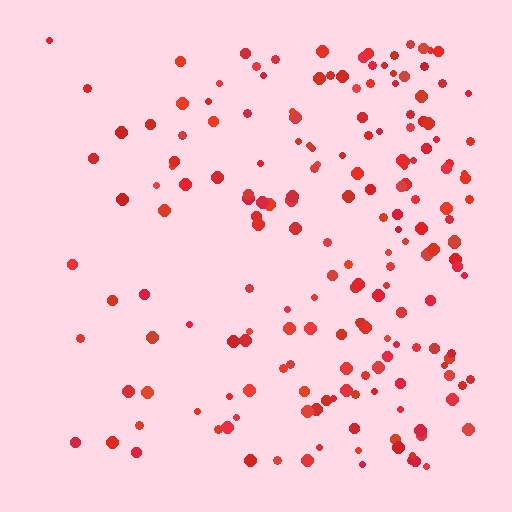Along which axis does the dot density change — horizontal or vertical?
Horizontal.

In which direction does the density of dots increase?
From left to right, with the right side densest.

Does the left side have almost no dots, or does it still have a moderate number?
Still a moderate number, just noticeably fewer than the right.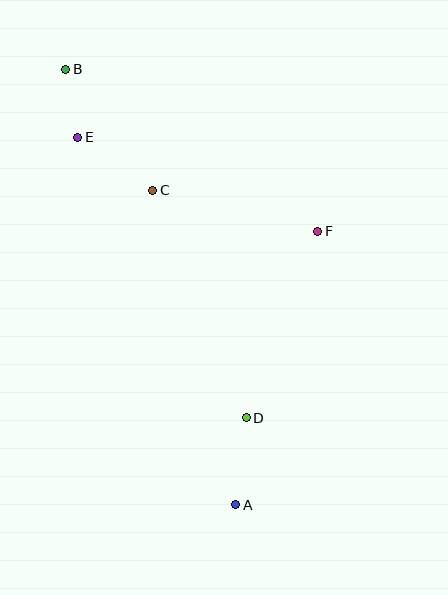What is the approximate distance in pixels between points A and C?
The distance between A and C is approximately 326 pixels.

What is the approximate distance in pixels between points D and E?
The distance between D and E is approximately 327 pixels.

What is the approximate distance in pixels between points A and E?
The distance between A and E is approximately 400 pixels.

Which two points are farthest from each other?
Points A and B are farthest from each other.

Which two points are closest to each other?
Points B and E are closest to each other.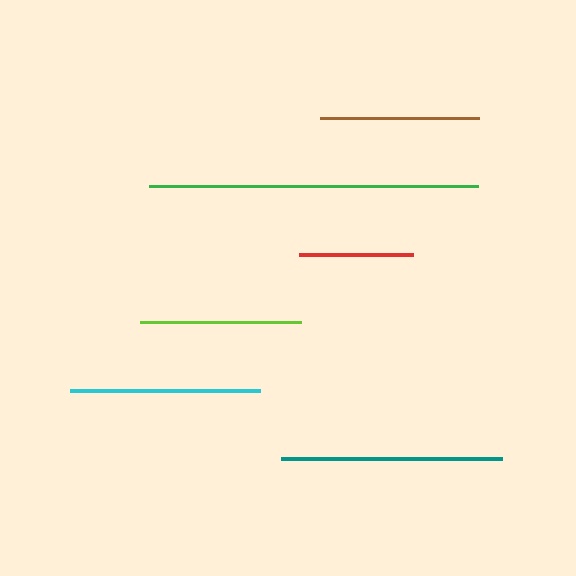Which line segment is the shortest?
The red line is the shortest at approximately 114 pixels.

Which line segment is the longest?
The green line is the longest at approximately 328 pixels.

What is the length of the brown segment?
The brown segment is approximately 159 pixels long.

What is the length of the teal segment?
The teal segment is approximately 221 pixels long.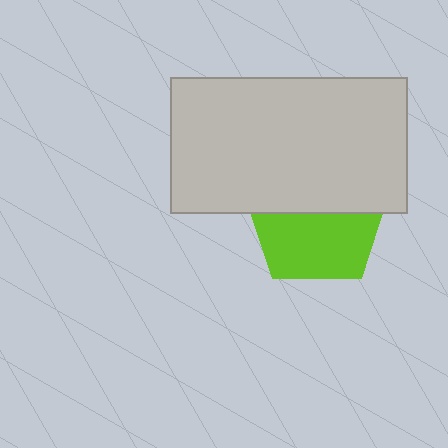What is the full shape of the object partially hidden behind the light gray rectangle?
The partially hidden object is a lime pentagon.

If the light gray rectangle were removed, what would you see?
You would see the complete lime pentagon.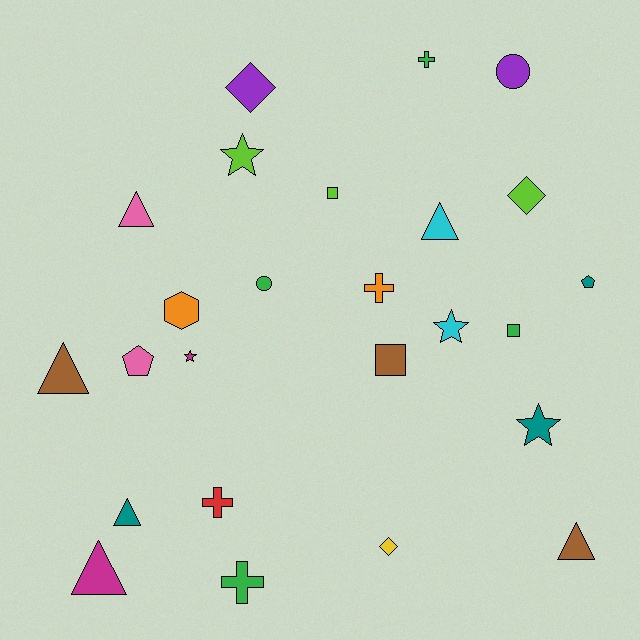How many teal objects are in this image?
There are 3 teal objects.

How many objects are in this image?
There are 25 objects.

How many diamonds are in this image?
There are 3 diamonds.